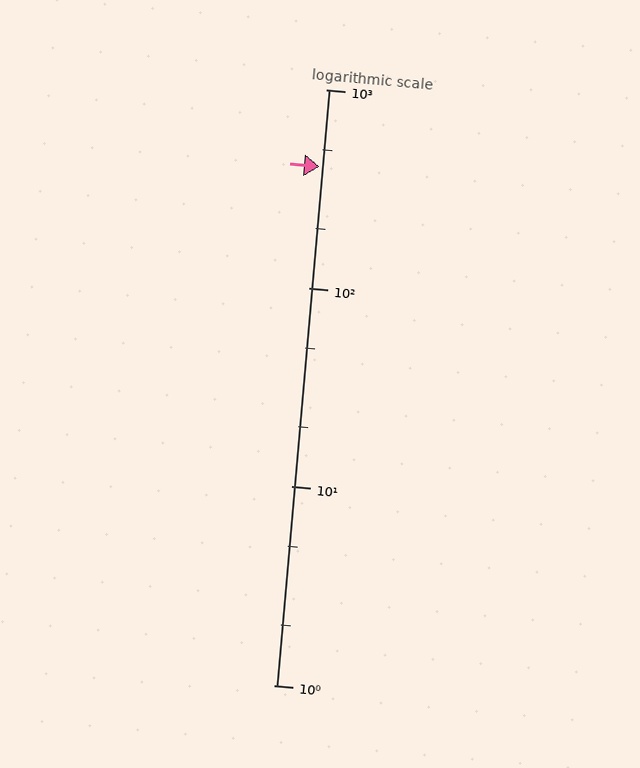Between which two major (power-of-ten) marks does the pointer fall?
The pointer is between 100 and 1000.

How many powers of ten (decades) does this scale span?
The scale spans 3 decades, from 1 to 1000.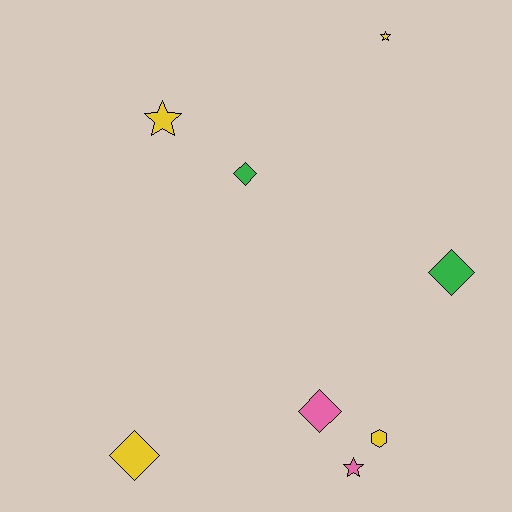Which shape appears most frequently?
Diamond, with 4 objects.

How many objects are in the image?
There are 8 objects.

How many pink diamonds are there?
There is 1 pink diamond.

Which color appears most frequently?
Yellow, with 4 objects.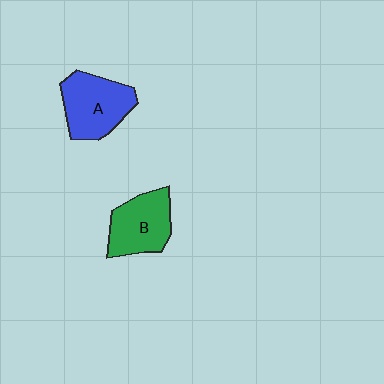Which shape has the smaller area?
Shape B (green).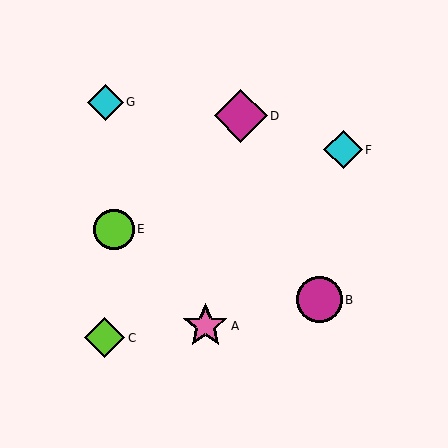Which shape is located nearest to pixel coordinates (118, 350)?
The lime diamond (labeled C) at (105, 338) is nearest to that location.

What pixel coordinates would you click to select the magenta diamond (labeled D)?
Click at (241, 116) to select the magenta diamond D.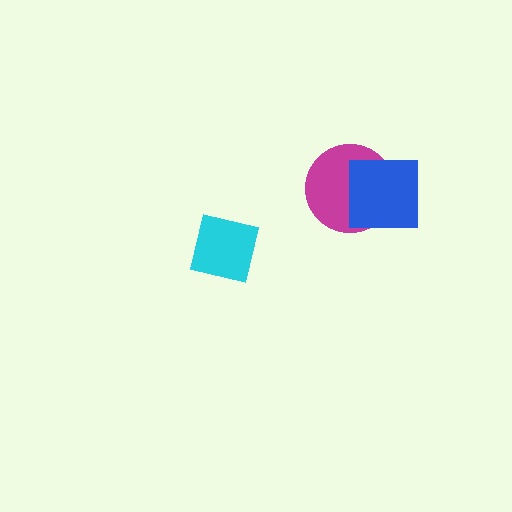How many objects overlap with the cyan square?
0 objects overlap with the cyan square.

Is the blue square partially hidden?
No, no other shape covers it.